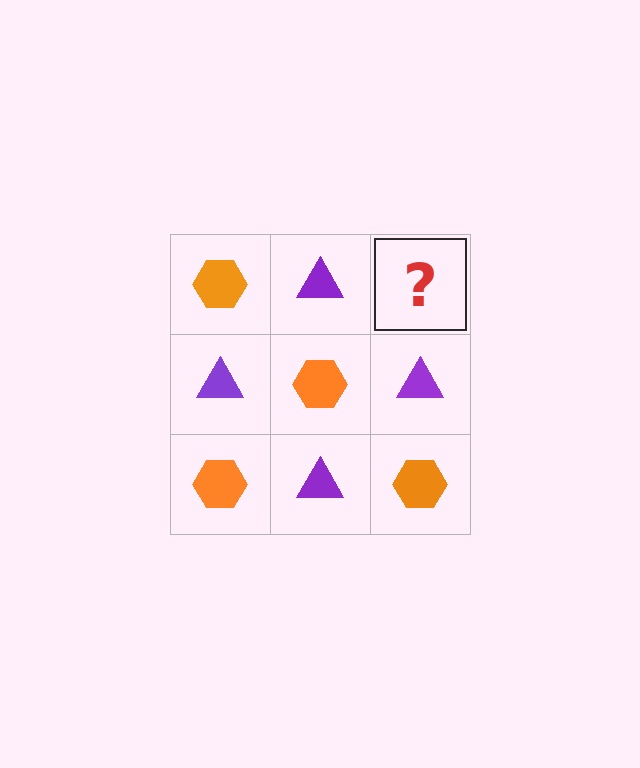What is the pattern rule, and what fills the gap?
The rule is that it alternates orange hexagon and purple triangle in a checkerboard pattern. The gap should be filled with an orange hexagon.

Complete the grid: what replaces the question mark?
The question mark should be replaced with an orange hexagon.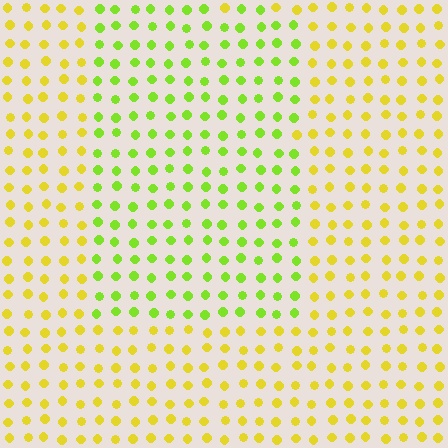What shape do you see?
I see a rectangle.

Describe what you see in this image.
The image is filled with small yellow elements in a uniform arrangement. A rectangle-shaped region is visible where the elements are tinted to a slightly different hue, forming a subtle color boundary.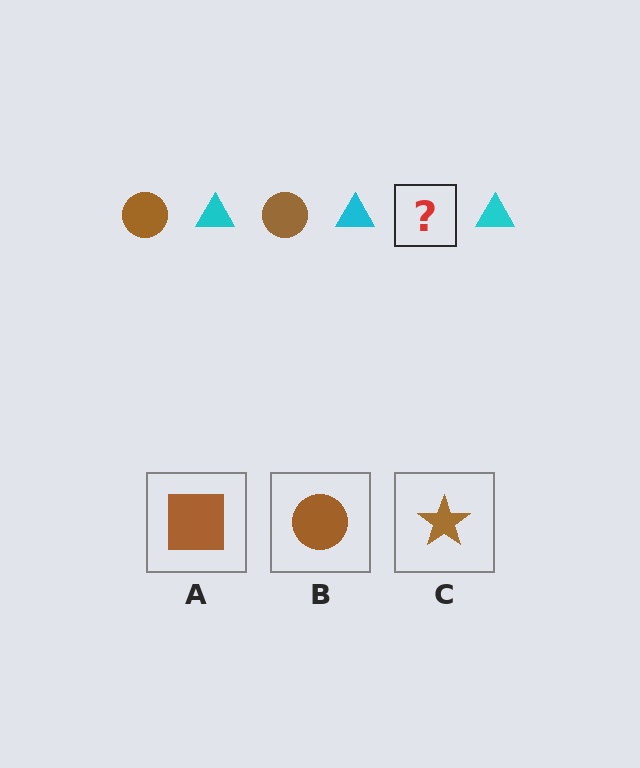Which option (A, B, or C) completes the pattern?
B.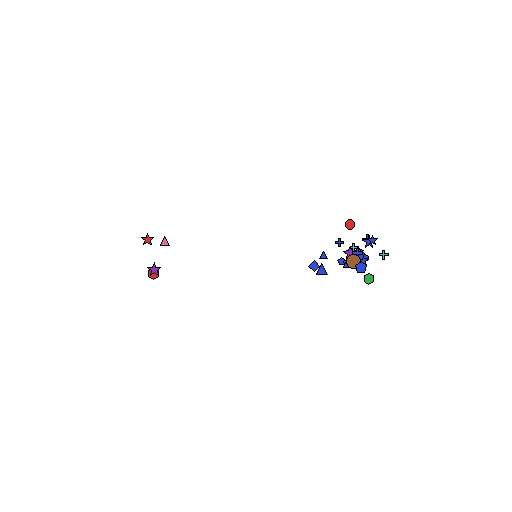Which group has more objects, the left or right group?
The right group.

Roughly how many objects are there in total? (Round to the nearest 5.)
Roughly 25 objects in total.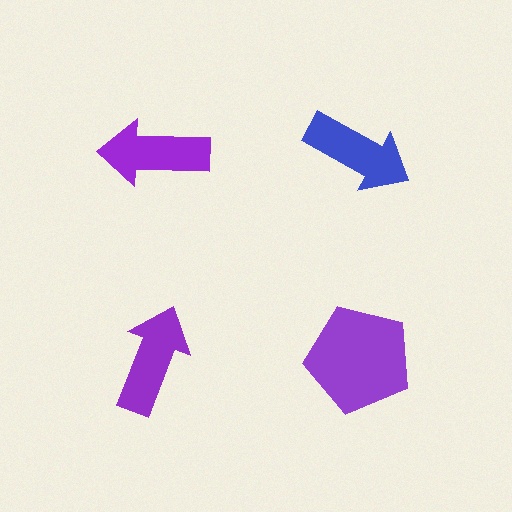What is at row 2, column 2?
A purple pentagon.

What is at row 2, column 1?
A purple arrow.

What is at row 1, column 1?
A purple arrow.